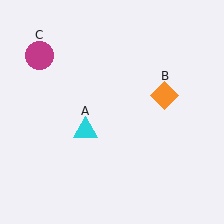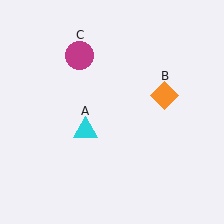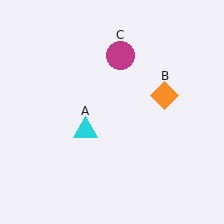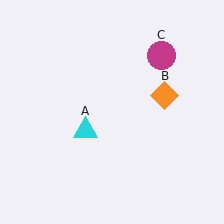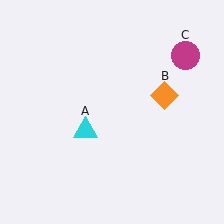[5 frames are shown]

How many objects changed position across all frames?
1 object changed position: magenta circle (object C).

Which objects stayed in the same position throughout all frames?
Cyan triangle (object A) and orange diamond (object B) remained stationary.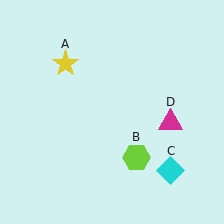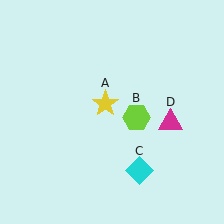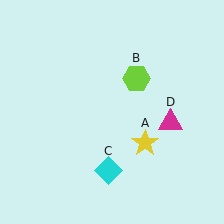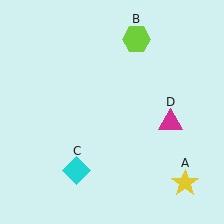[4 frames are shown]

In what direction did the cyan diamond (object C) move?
The cyan diamond (object C) moved left.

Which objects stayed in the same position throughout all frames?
Magenta triangle (object D) remained stationary.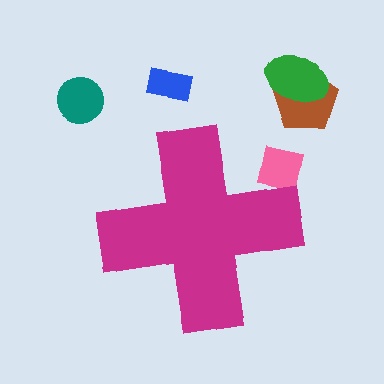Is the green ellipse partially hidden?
No, the green ellipse is fully visible.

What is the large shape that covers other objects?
A magenta cross.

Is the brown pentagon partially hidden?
No, the brown pentagon is fully visible.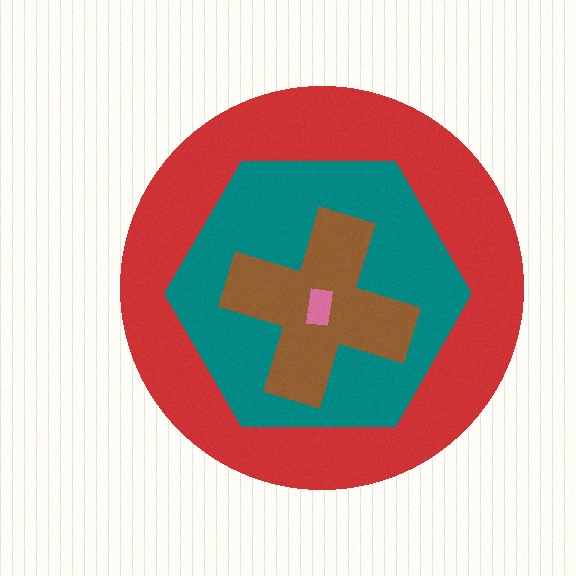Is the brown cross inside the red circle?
Yes.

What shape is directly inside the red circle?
The teal hexagon.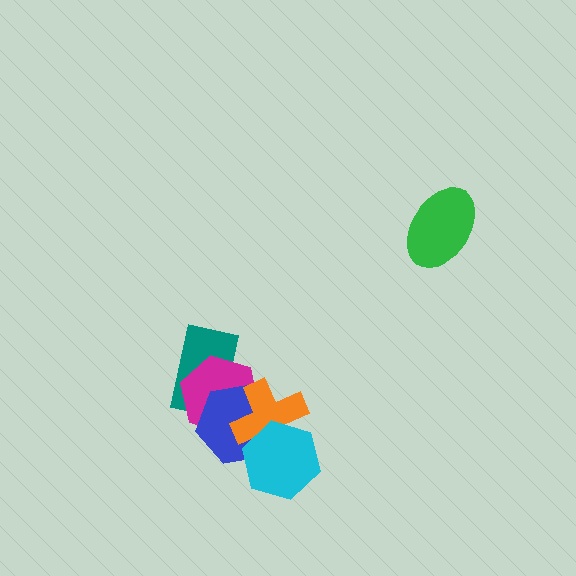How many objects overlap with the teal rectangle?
2 objects overlap with the teal rectangle.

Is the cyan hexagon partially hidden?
No, no other shape covers it.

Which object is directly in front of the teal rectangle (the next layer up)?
The magenta hexagon is directly in front of the teal rectangle.